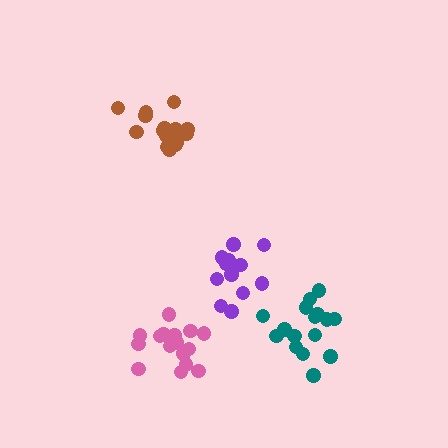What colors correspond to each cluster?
The clusters are colored: purple, pink, brown, teal.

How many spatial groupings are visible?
There are 4 spatial groupings.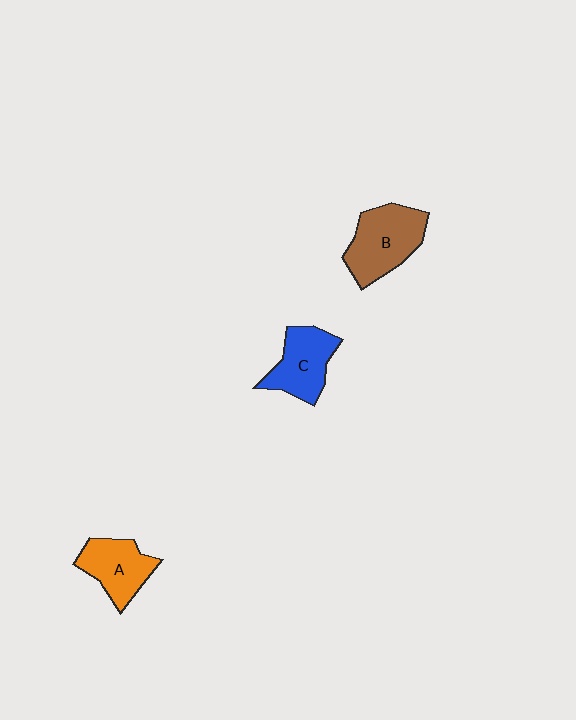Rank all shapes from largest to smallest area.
From largest to smallest: B (brown), C (blue), A (orange).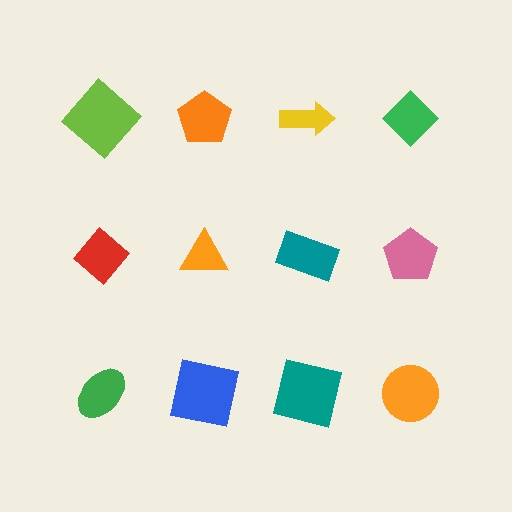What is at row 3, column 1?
A green ellipse.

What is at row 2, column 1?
A red diamond.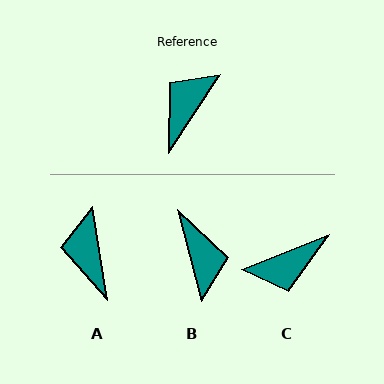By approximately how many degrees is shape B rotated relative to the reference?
Approximately 132 degrees clockwise.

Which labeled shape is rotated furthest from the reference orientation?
C, about 146 degrees away.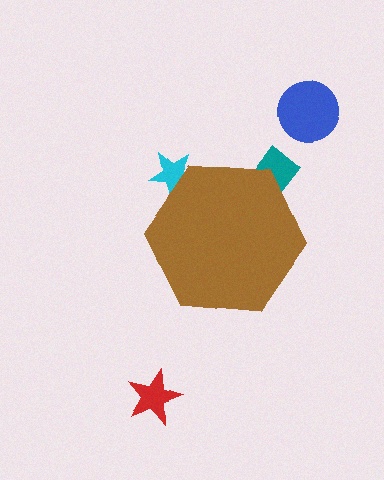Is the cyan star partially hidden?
Yes, the cyan star is partially hidden behind the brown hexagon.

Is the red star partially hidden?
No, the red star is fully visible.